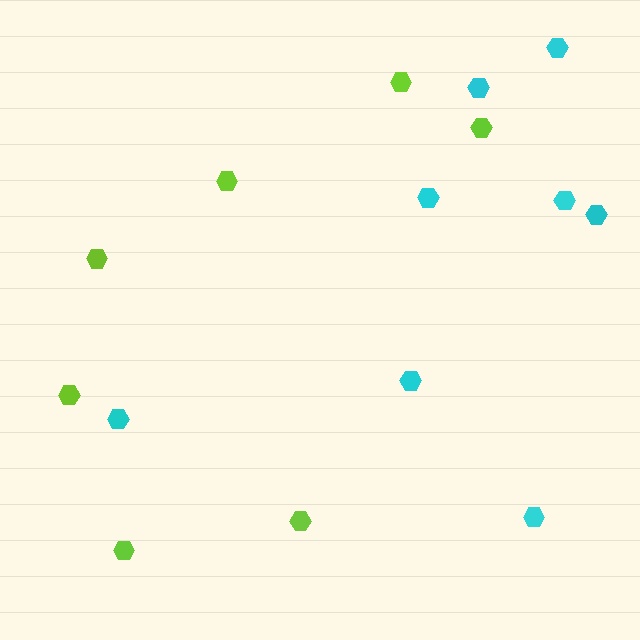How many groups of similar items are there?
There are 2 groups: one group of lime hexagons (7) and one group of cyan hexagons (8).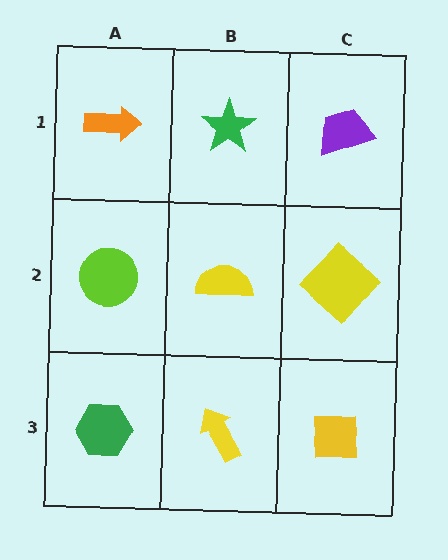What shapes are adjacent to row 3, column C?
A yellow diamond (row 2, column C), a yellow arrow (row 3, column B).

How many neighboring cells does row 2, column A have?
3.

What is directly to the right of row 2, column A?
A yellow semicircle.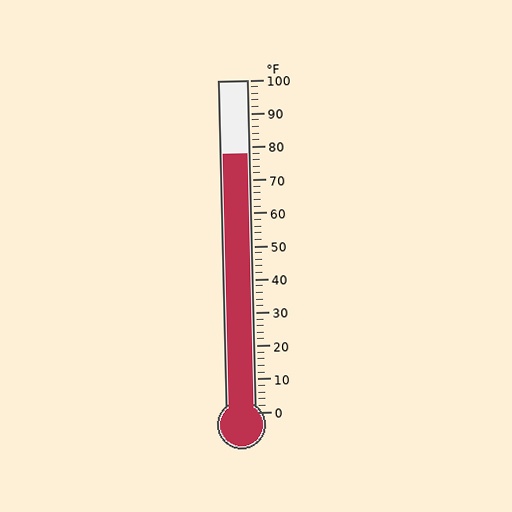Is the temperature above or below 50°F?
The temperature is above 50°F.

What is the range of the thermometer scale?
The thermometer scale ranges from 0°F to 100°F.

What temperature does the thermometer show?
The thermometer shows approximately 78°F.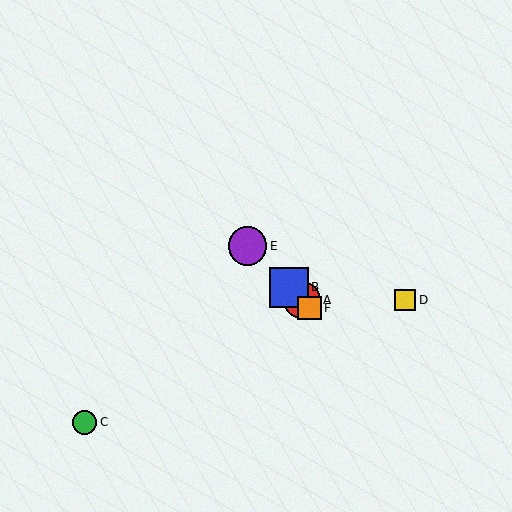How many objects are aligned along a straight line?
4 objects (A, B, E, F) are aligned along a straight line.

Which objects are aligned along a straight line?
Objects A, B, E, F are aligned along a straight line.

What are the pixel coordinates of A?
Object A is at (302, 300).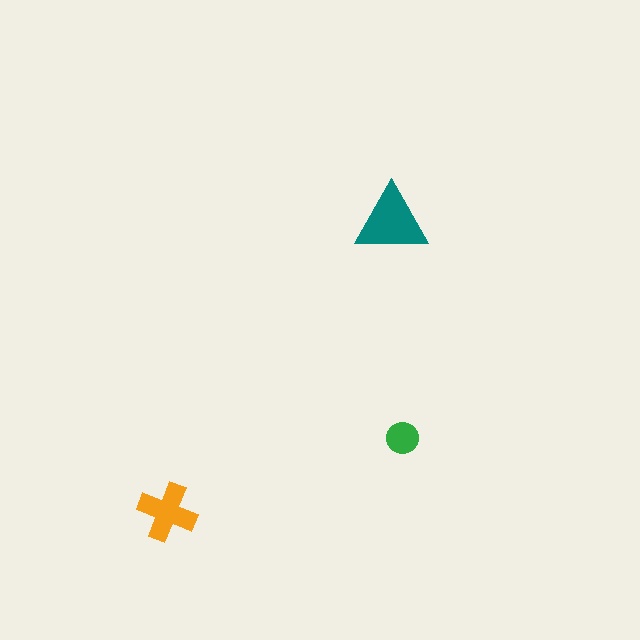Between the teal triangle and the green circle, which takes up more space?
The teal triangle.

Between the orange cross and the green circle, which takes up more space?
The orange cross.